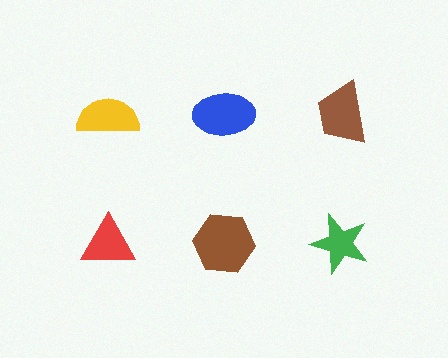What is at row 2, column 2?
A brown hexagon.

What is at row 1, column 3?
A brown trapezoid.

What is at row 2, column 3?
A green star.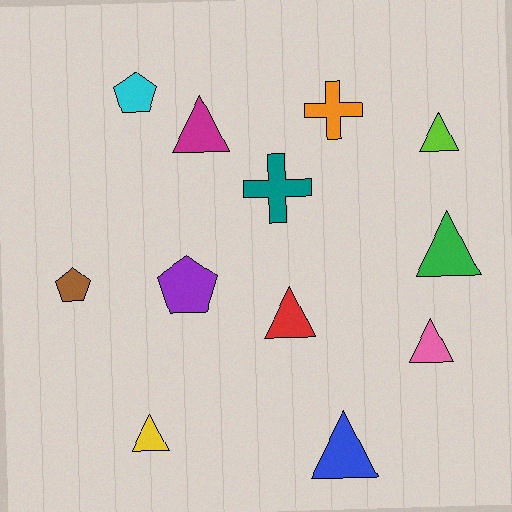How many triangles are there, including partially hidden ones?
There are 7 triangles.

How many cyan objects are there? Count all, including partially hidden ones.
There is 1 cyan object.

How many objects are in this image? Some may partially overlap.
There are 12 objects.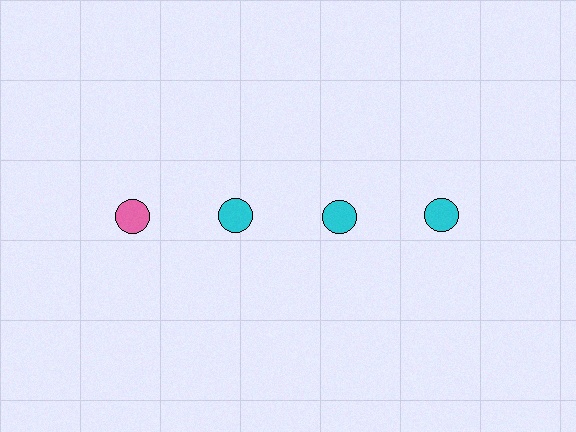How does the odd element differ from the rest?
It has a different color: pink instead of cyan.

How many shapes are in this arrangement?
There are 4 shapes arranged in a grid pattern.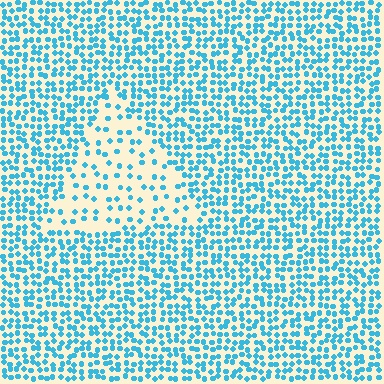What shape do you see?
I see a triangle.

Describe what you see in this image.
The image contains small cyan elements arranged at two different densities. A triangle-shaped region is visible where the elements are less densely packed than the surrounding area.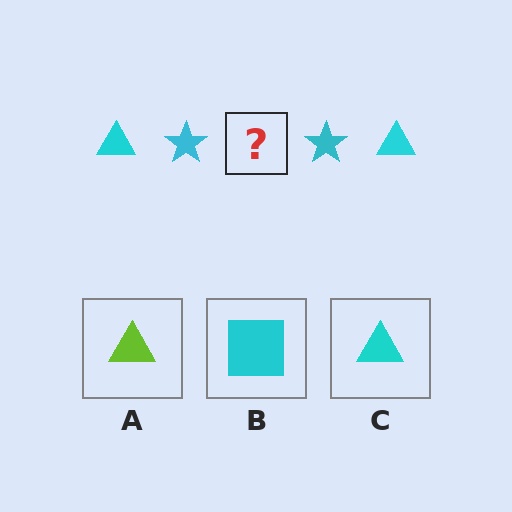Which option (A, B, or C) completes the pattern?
C.